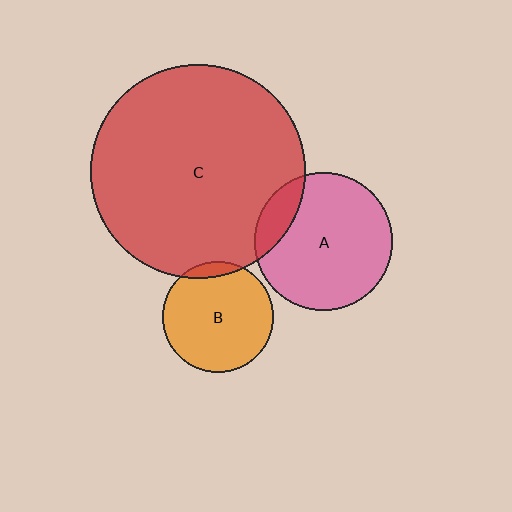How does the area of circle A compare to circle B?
Approximately 1.5 times.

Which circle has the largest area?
Circle C (red).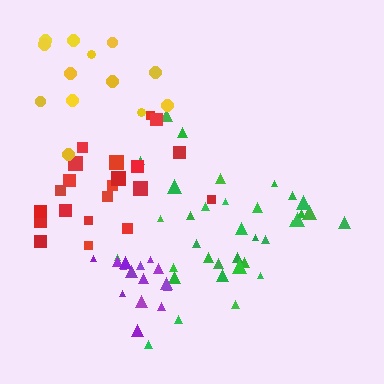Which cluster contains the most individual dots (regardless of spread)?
Green (35).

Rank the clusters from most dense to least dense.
purple, red, green, yellow.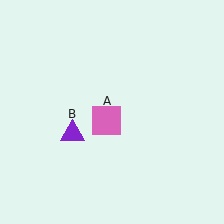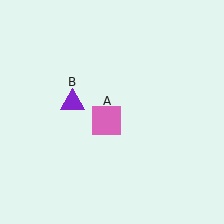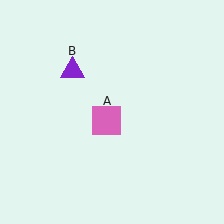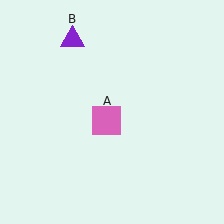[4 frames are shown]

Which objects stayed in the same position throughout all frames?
Pink square (object A) remained stationary.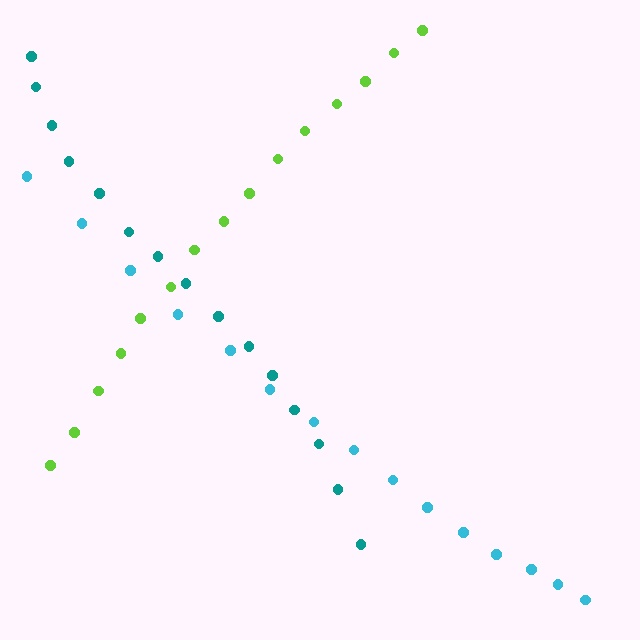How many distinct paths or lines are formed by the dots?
There are 3 distinct paths.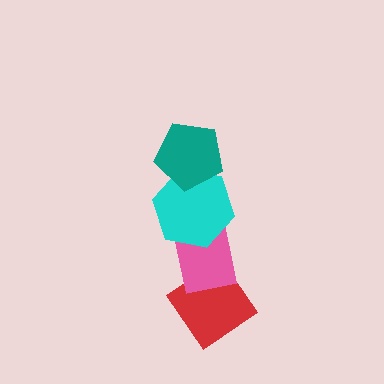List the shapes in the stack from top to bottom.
From top to bottom: the teal pentagon, the cyan hexagon, the pink rectangle, the red diamond.